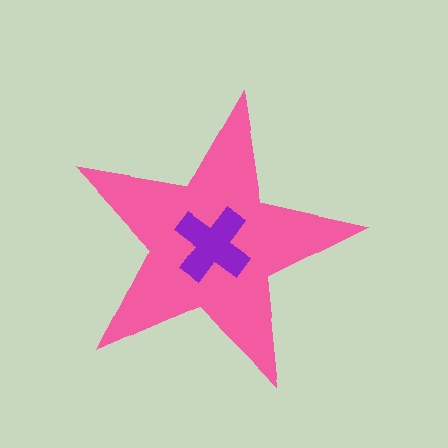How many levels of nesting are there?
2.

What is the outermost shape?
The pink star.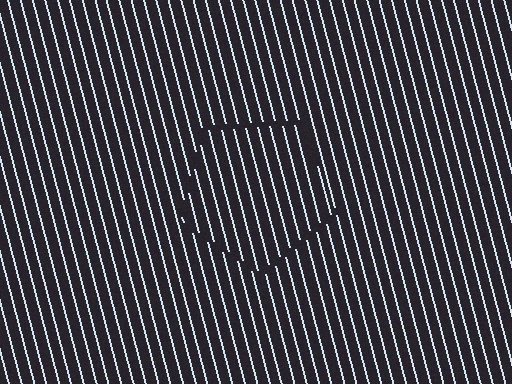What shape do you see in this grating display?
An illusory pentagon. The interior of the shape contains the same grating, shifted by half a period — the contour is defined by the phase discontinuity where line-ends from the inner and outer gratings abut.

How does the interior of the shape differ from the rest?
The interior of the shape contains the same grating, shifted by half a period — the contour is defined by the phase discontinuity where line-ends from the inner and outer gratings abut.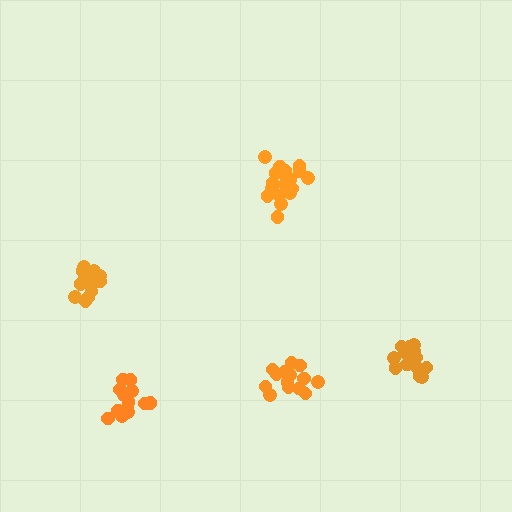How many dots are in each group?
Group 1: 13 dots, Group 2: 18 dots, Group 3: 14 dots, Group 4: 16 dots, Group 5: 14 dots (75 total).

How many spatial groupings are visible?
There are 5 spatial groupings.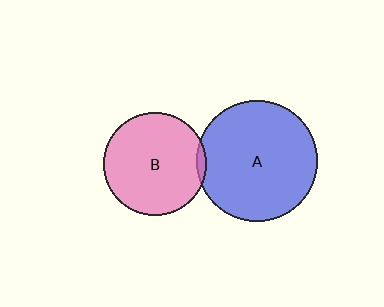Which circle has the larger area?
Circle A (blue).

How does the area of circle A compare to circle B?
Approximately 1.4 times.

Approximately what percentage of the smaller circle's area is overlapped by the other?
Approximately 5%.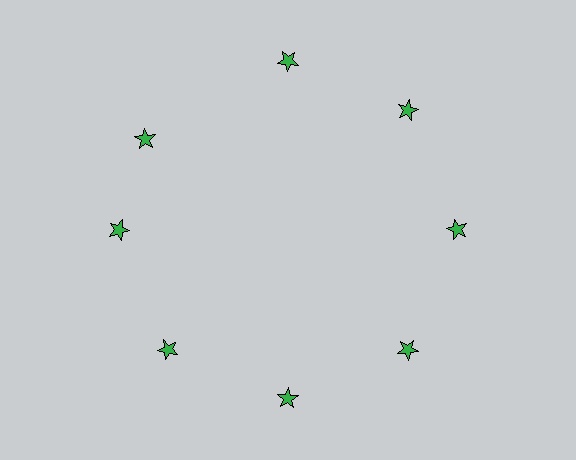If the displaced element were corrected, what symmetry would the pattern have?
It would have 8-fold rotational symmetry — the pattern would map onto itself every 45 degrees.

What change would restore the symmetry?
The symmetry would be restored by rotating it back into even spacing with its neighbors so that all 8 stars sit at equal angles and equal distance from the center.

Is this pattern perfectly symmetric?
No. The 8 green stars are arranged in a ring, but one element near the 10 o'clock position is rotated out of alignment along the ring, breaking the 8-fold rotational symmetry.